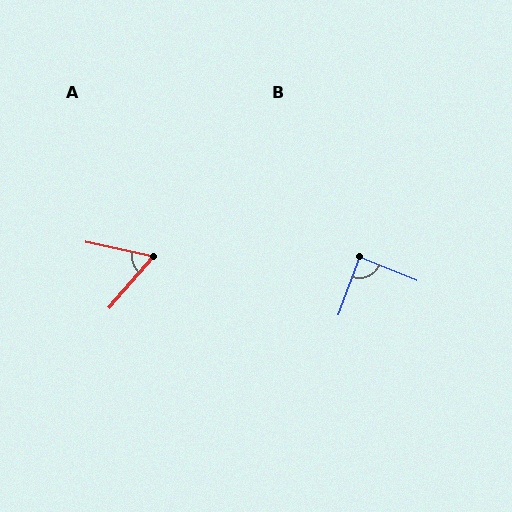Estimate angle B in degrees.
Approximately 88 degrees.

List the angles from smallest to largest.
A (61°), B (88°).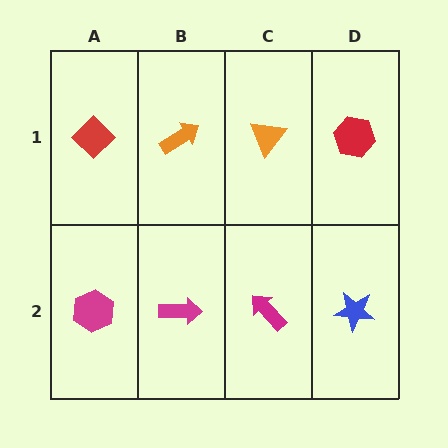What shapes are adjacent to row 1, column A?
A magenta hexagon (row 2, column A), an orange arrow (row 1, column B).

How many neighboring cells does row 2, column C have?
3.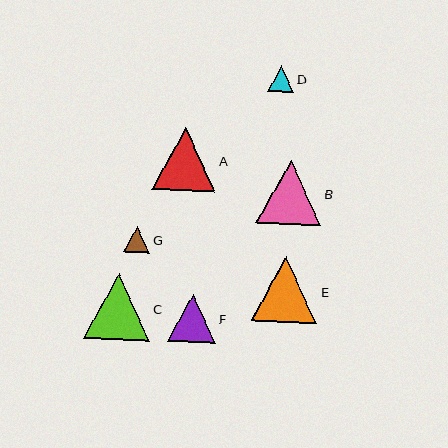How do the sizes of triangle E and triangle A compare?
Triangle E and triangle A are approximately the same size.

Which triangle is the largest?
Triangle C is the largest with a size of approximately 66 pixels.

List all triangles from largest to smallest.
From largest to smallest: C, E, B, A, F, D, G.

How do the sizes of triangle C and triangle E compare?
Triangle C and triangle E are approximately the same size.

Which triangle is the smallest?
Triangle G is the smallest with a size of approximately 26 pixels.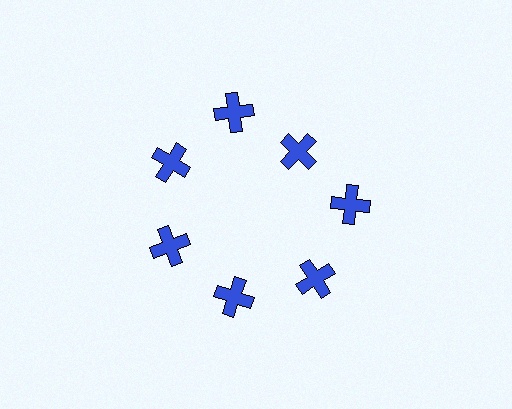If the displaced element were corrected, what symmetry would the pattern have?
It would have 7-fold rotational symmetry — the pattern would map onto itself every 51 degrees.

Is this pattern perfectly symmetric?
No. The 7 blue crosses are arranged in a ring, but one element near the 1 o'clock position is pulled inward toward the center, breaking the 7-fold rotational symmetry.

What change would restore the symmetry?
The symmetry would be restored by moving it outward, back onto the ring so that all 7 crosses sit at equal angles and equal distance from the center.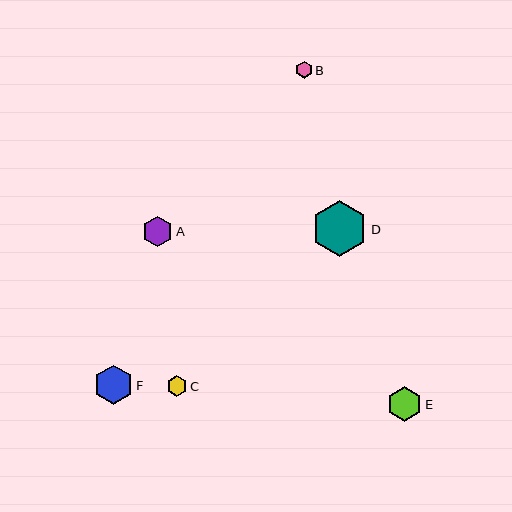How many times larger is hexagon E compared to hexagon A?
Hexagon E is approximately 1.1 times the size of hexagon A.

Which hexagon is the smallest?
Hexagon B is the smallest with a size of approximately 17 pixels.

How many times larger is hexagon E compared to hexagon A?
Hexagon E is approximately 1.1 times the size of hexagon A.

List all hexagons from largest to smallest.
From largest to smallest: D, F, E, A, C, B.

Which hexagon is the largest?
Hexagon D is the largest with a size of approximately 56 pixels.